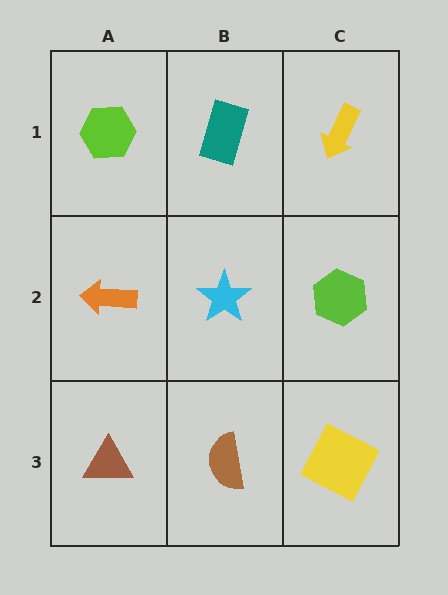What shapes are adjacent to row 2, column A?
A lime hexagon (row 1, column A), a brown triangle (row 3, column A), a cyan star (row 2, column B).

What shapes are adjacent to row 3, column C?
A lime hexagon (row 2, column C), a brown semicircle (row 3, column B).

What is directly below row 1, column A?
An orange arrow.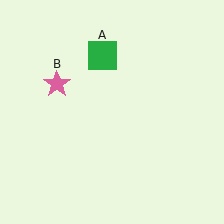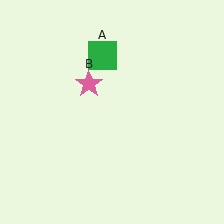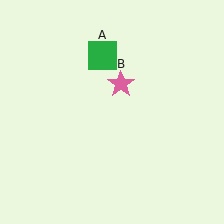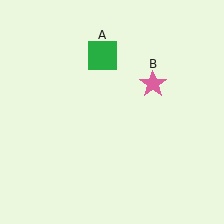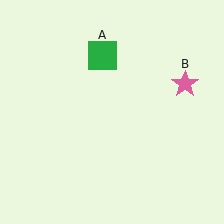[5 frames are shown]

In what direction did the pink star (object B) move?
The pink star (object B) moved right.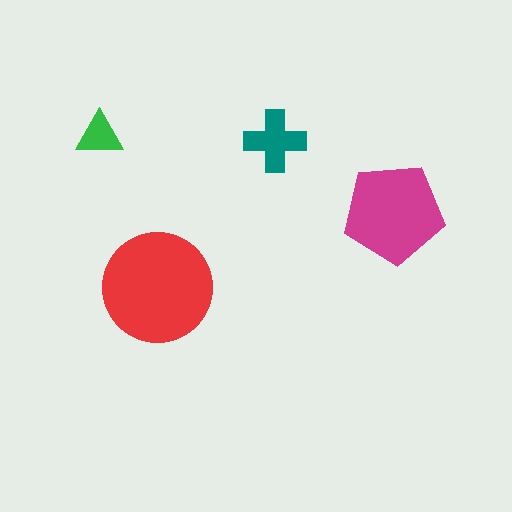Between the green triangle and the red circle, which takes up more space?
The red circle.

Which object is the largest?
The red circle.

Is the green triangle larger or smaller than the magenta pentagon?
Smaller.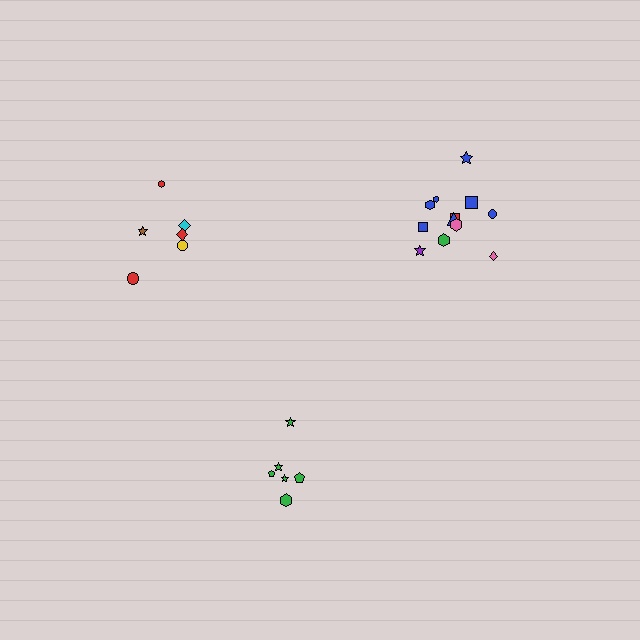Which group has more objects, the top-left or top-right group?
The top-right group.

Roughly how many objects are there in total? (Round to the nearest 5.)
Roughly 25 objects in total.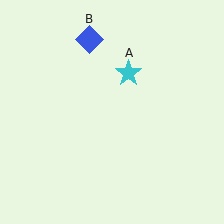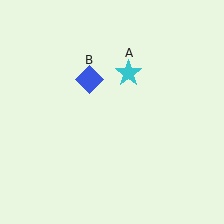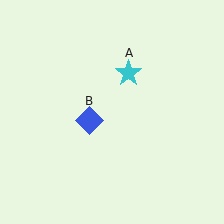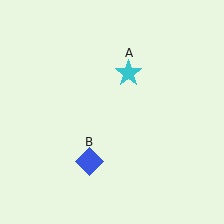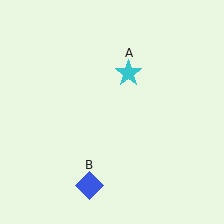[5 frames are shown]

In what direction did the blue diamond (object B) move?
The blue diamond (object B) moved down.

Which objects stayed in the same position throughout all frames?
Cyan star (object A) remained stationary.